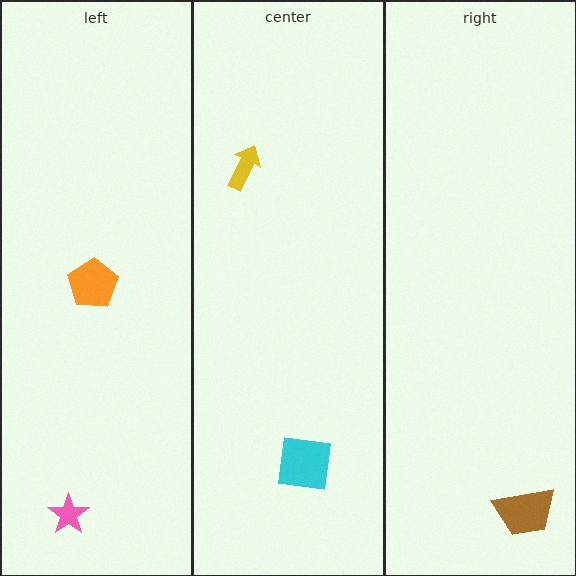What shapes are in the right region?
The brown trapezoid.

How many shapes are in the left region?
2.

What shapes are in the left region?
The pink star, the orange pentagon.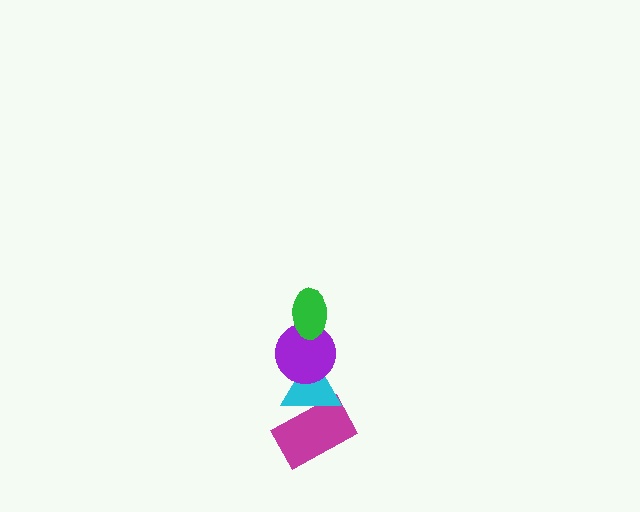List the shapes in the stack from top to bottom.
From top to bottom: the green ellipse, the purple circle, the cyan triangle, the magenta rectangle.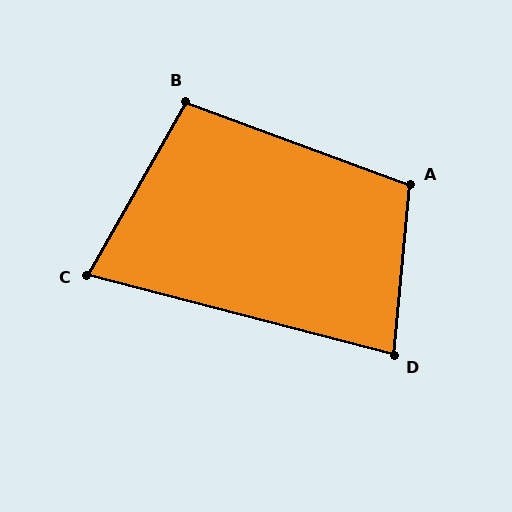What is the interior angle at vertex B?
Approximately 99 degrees (obtuse).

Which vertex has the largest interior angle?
A, at approximately 105 degrees.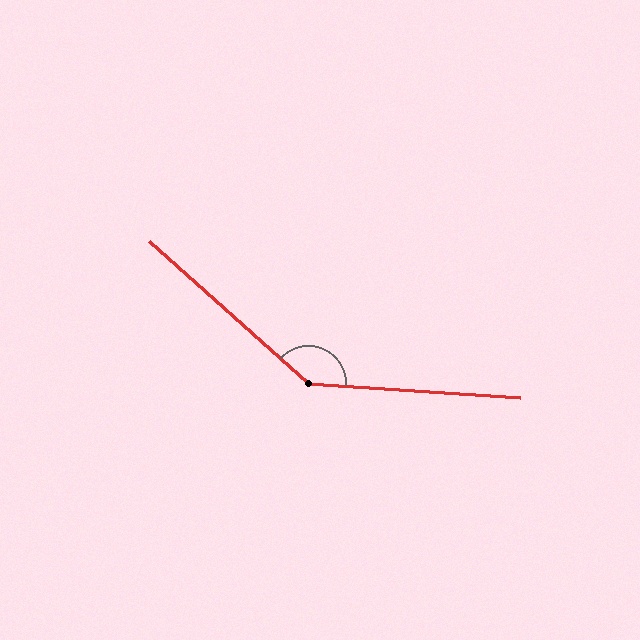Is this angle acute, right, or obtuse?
It is obtuse.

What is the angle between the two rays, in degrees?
Approximately 142 degrees.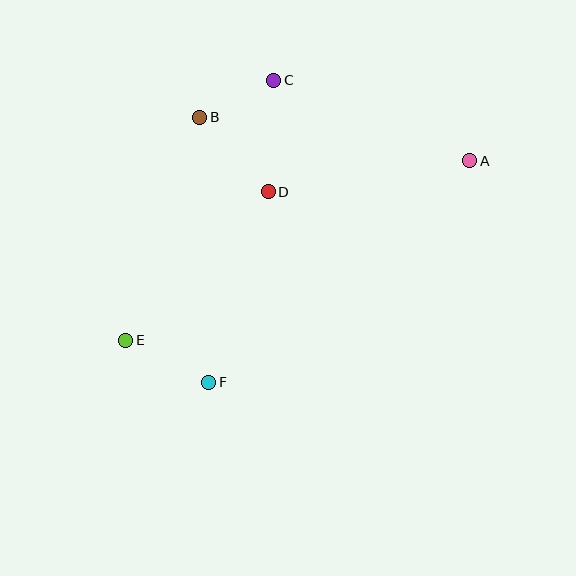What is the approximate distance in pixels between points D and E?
The distance between D and E is approximately 206 pixels.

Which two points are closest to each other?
Points B and C are closest to each other.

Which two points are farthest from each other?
Points A and E are farthest from each other.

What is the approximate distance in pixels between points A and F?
The distance between A and F is approximately 342 pixels.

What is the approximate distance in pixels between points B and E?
The distance between B and E is approximately 235 pixels.